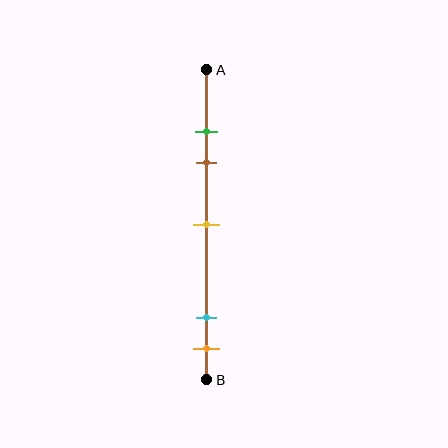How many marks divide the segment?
There are 5 marks dividing the segment.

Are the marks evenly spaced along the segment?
No, the marks are not evenly spaced.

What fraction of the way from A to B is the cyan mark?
The cyan mark is approximately 80% (0.8) of the way from A to B.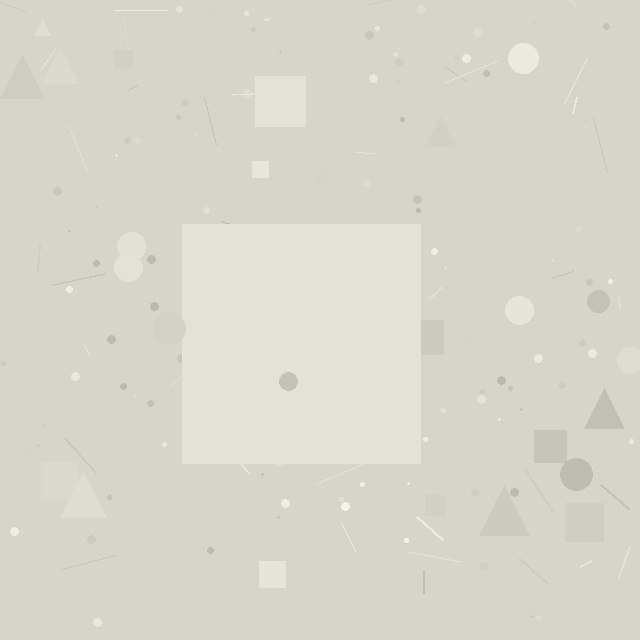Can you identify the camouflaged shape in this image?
The camouflaged shape is a square.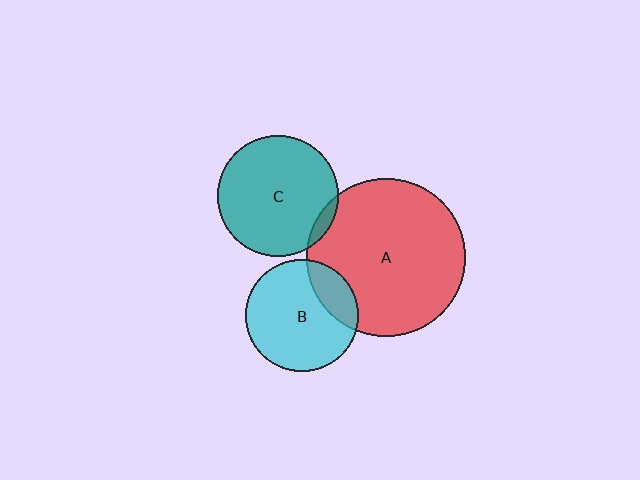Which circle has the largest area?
Circle A (red).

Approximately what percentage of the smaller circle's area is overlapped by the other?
Approximately 20%.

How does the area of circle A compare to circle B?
Approximately 2.0 times.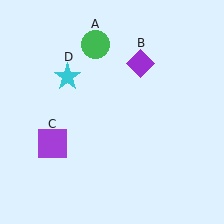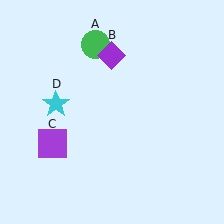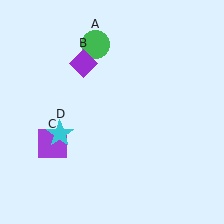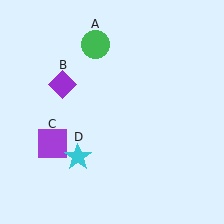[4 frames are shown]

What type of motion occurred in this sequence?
The purple diamond (object B), cyan star (object D) rotated counterclockwise around the center of the scene.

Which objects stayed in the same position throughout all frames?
Green circle (object A) and purple square (object C) remained stationary.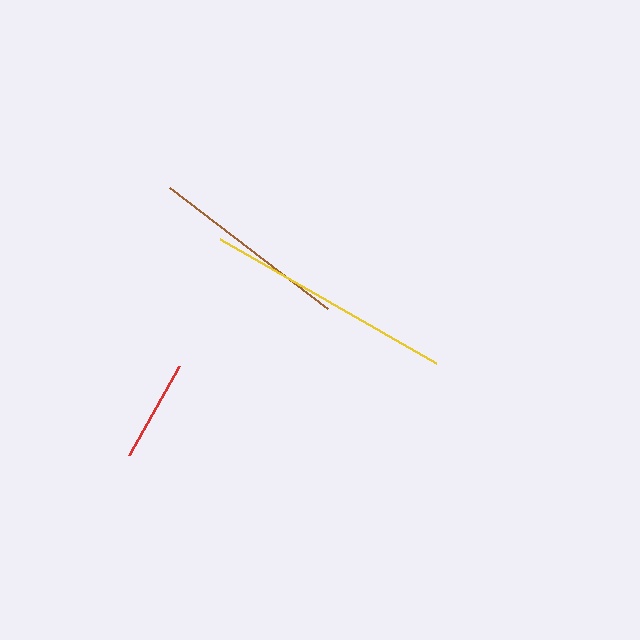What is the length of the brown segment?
The brown segment is approximately 199 pixels long.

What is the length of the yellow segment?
The yellow segment is approximately 249 pixels long.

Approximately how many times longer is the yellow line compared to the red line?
The yellow line is approximately 2.5 times the length of the red line.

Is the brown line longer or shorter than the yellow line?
The yellow line is longer than the brown line.